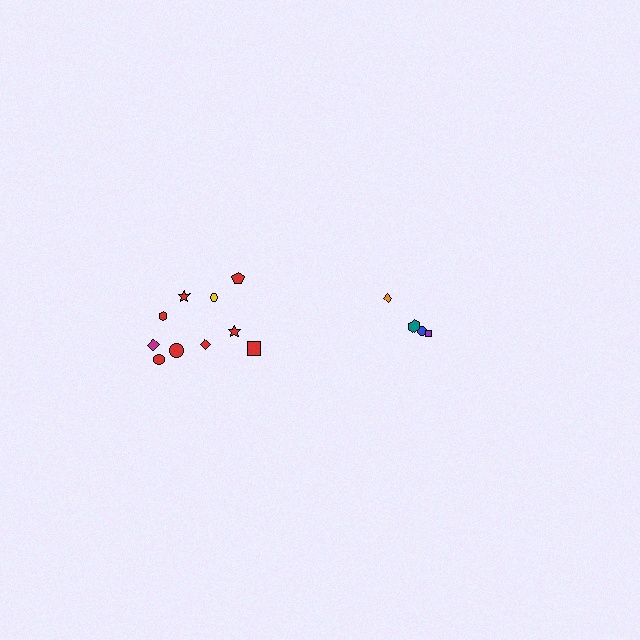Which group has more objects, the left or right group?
The left group.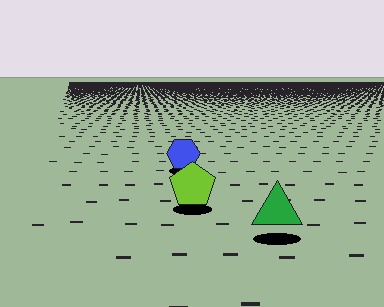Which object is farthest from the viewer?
The blue hexagon is farthest from the viewer. It appears smaller and the ground texture around it is denser.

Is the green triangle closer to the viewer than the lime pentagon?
Yes. The green triangle is closer — you can tell from the texture gradient: the ground texture is coarser near it.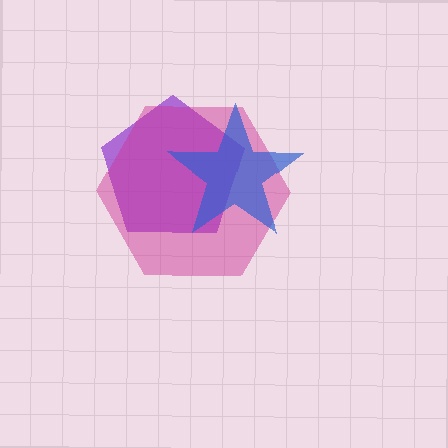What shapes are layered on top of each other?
The layered shapes are: a purple pentagon, a magenta hexagon, a blue star.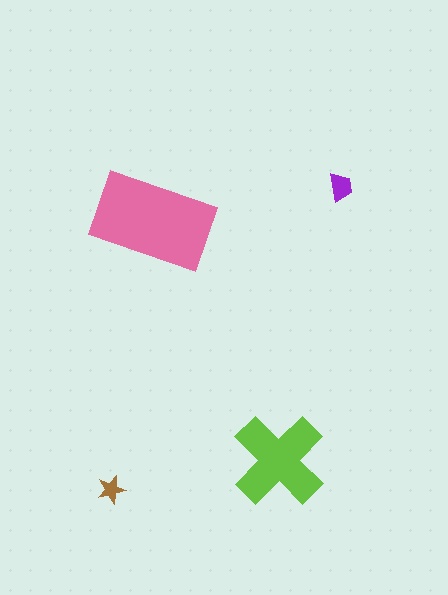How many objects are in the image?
There are 4 objects in the image.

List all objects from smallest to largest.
The brown star, the purple trapezoid, the lime cross, the pink rectangle.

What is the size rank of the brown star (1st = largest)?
4th.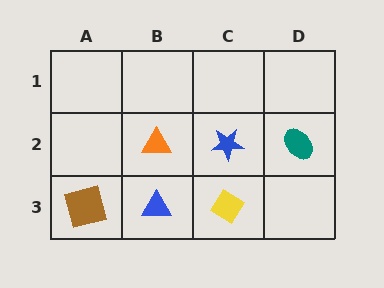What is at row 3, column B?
A blue triangle.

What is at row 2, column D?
A teal ellipse.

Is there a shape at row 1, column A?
No, that cell is empty.